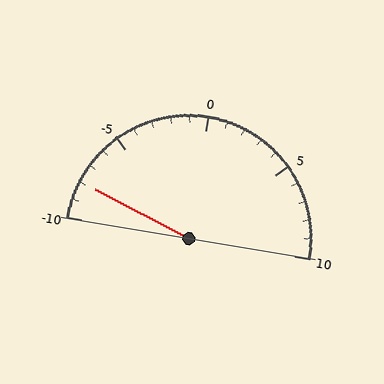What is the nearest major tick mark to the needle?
The nearest major tick mark is -10.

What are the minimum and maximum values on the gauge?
The gauge ranges from -10 to 10.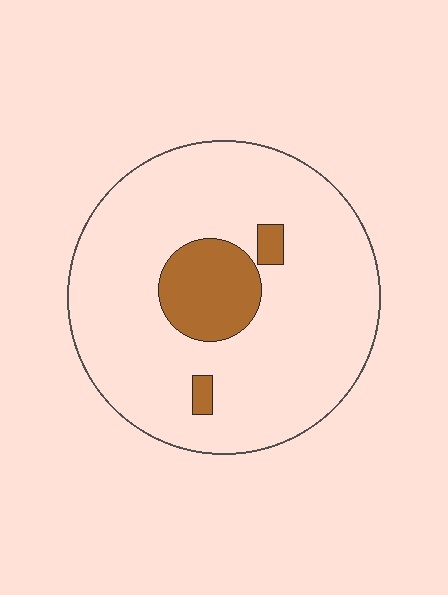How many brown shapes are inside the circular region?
3.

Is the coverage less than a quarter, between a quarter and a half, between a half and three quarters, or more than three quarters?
Less than a quarter.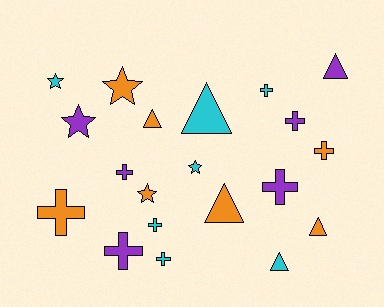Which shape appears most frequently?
Cross, with 9 objects.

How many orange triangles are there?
There are 3 orange triangles.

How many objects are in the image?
There are 20 objects.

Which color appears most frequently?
Cyan, with 7 objects.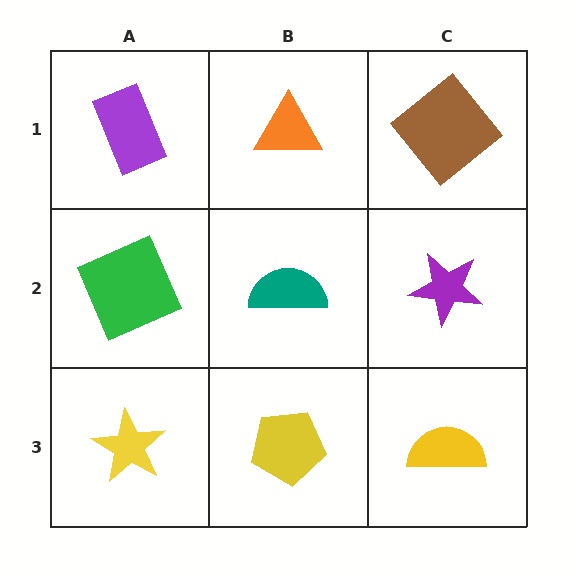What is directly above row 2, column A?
A purple rectangle.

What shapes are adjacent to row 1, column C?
A purple star (row 2, column C), an orange triangle (row 1, column B).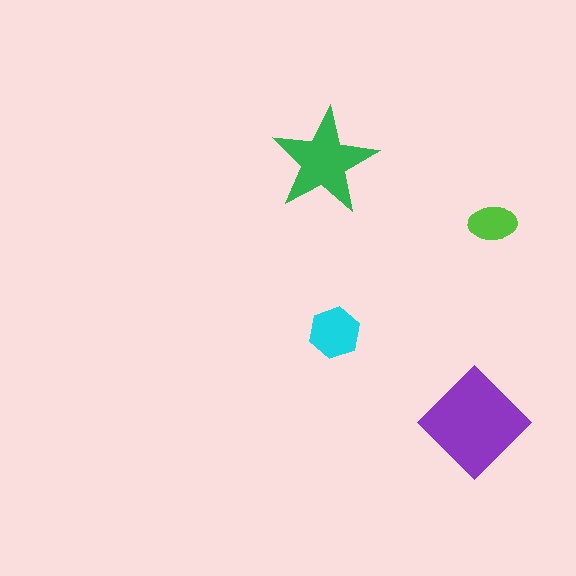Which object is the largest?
The purple diamond.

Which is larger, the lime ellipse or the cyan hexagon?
The cyan hexagon.